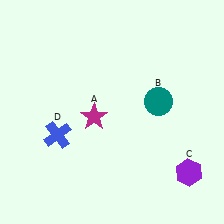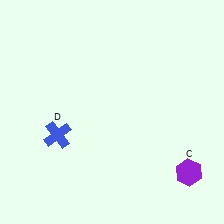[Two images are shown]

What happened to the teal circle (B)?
The teal circle (B) was removed in Image 2. It was in the top-right area of Image 1.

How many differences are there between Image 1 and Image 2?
There are 2 differences between the two images.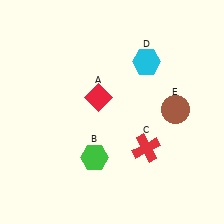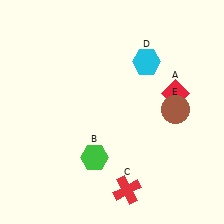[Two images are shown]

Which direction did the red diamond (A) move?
The red diamond (A) moved right.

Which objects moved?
The objects that moved are: the red diamond (A), the red cross (C).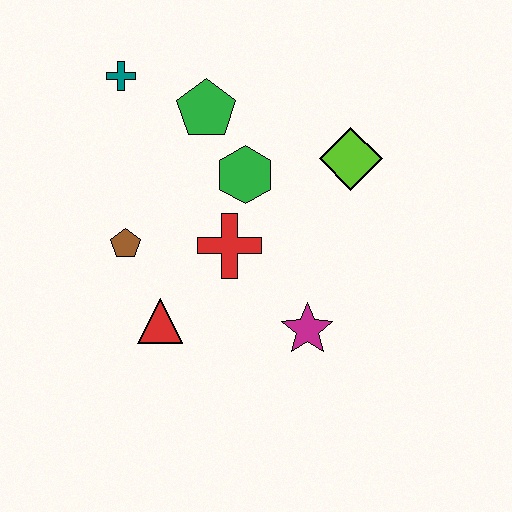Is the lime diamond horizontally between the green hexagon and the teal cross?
No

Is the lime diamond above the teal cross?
No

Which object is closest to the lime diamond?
The green hexagon is closest to the lime diamond.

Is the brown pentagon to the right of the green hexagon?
No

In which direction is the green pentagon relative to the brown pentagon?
The green pentagon is above the brown pentagon.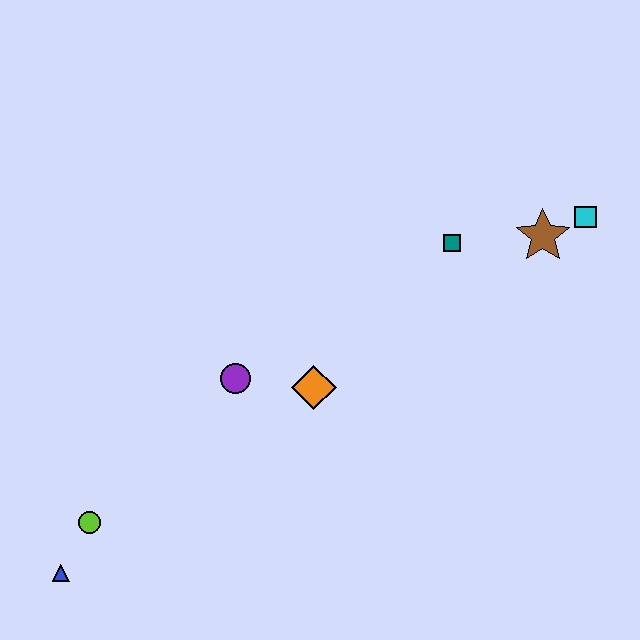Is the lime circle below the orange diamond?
Yes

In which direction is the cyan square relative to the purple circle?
The cyan square is to the right of the purple circle.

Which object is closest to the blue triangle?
The lime circle is closest to the blue triangle.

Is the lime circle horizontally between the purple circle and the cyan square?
No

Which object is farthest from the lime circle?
The cyan square is farthest from the lime circle.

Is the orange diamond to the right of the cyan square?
No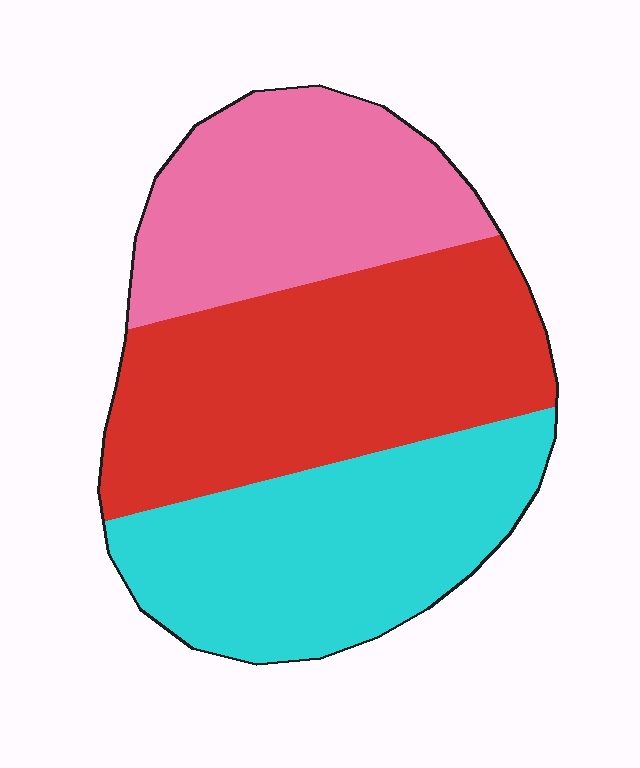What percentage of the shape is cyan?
Cyan takes up between a quarter and a half of the shape.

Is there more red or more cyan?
Red.